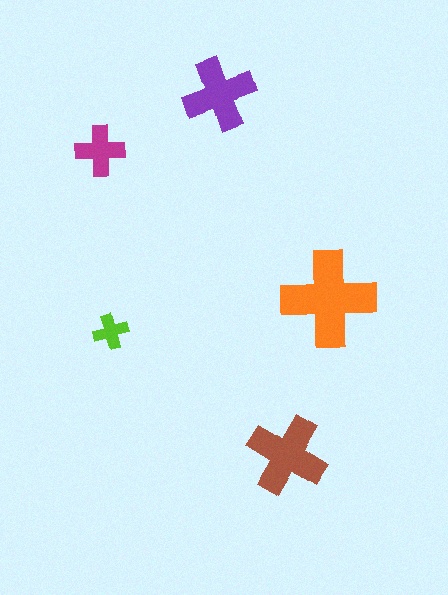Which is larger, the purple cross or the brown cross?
The brown one.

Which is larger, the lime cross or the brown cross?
The brown one.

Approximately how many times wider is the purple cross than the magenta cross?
About 1.5 times wider.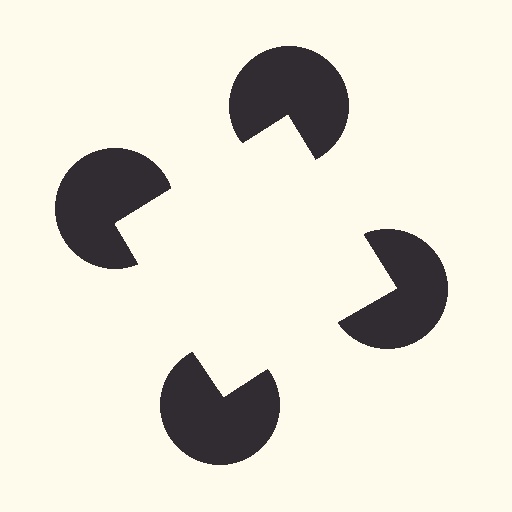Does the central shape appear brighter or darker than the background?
It typically appears slightly brighter than the background, even though no actual brightness change is drawn.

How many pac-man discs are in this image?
There are 4 — one at each vertex of the illusory square.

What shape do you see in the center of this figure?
An illusory square — its edges are inferred from the aligned wedge cuts in the pac-man discs, not physically drawn.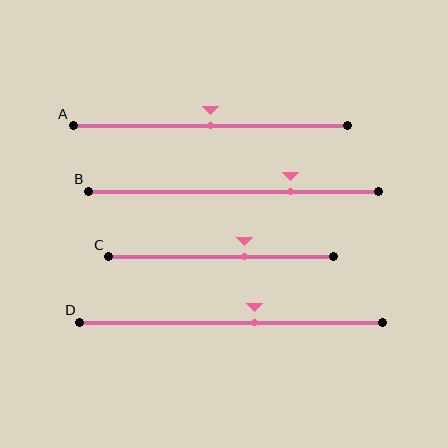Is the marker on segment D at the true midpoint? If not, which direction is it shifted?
No, the marker on segment D is shifted to the right by about 8% of the segment length.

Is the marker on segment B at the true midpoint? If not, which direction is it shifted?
No, the marker on segment B is shifted to the right by about 19% of the segment length.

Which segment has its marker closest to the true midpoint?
Segment A has its marker closest to the true midpoint.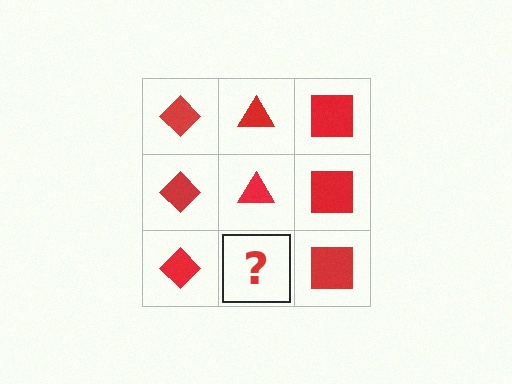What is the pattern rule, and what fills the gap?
The rule is that each column has a consistent shape. The gap should be filled with a red triangle.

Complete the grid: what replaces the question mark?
The question mark should be replaced with a red triangle.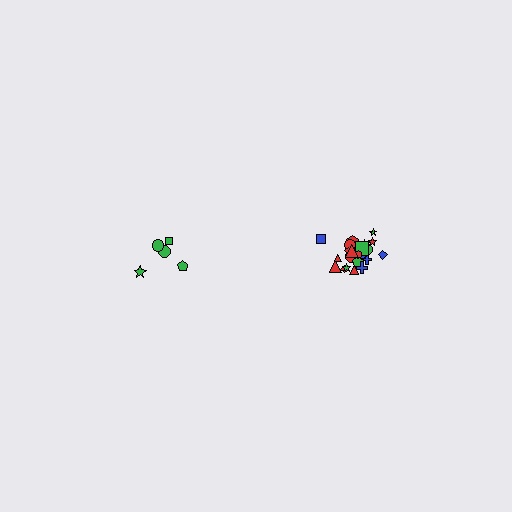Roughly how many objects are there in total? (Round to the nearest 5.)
Roughly 30 objects in total.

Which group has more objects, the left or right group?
The right group.